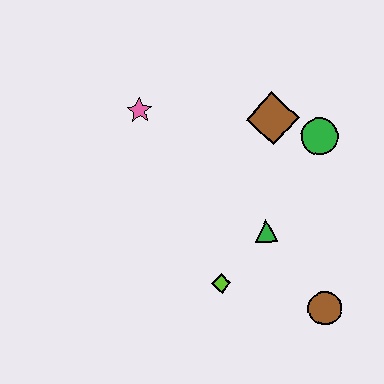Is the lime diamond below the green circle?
Yes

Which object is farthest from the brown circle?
The pink star is farthest from the brown circle.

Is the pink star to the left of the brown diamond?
Yes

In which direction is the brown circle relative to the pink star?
The brown circle is below the pink star.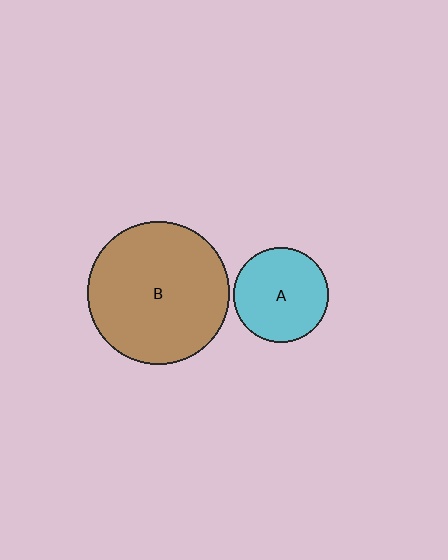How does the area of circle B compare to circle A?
Approximately 2.3 times.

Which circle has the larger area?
Circle B (brown).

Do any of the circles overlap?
No, none of the circles overlap.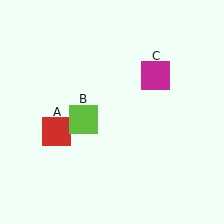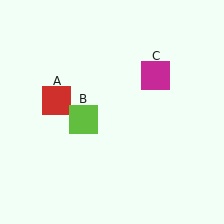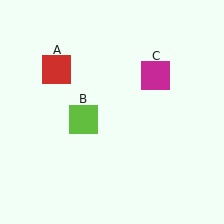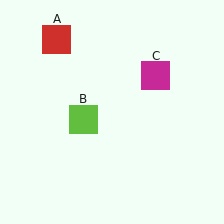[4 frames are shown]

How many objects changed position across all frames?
1 object changed position: red square (object A).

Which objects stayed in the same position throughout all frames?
Lime square (object B) and magenta square (object C) remained stationary.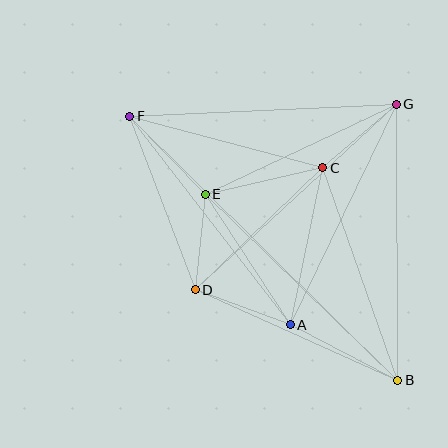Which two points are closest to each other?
Points D and E are closest to each other.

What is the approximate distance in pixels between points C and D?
The distance between C and D is approximately 177 pixels.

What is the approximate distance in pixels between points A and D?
The distance between A and D is approximately 102 pixels.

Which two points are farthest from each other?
Points B and F are farthest from each other.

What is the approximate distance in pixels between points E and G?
The distance between E and G is approximately 211 pixels.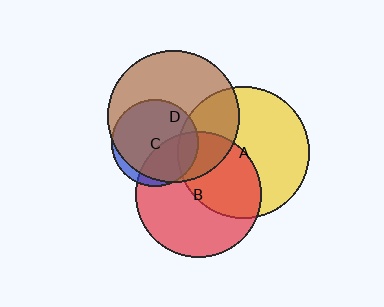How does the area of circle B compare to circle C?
Approximately 2.1 times.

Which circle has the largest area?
Circle D (brown).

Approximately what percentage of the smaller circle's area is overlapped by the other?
Approximately 25%.